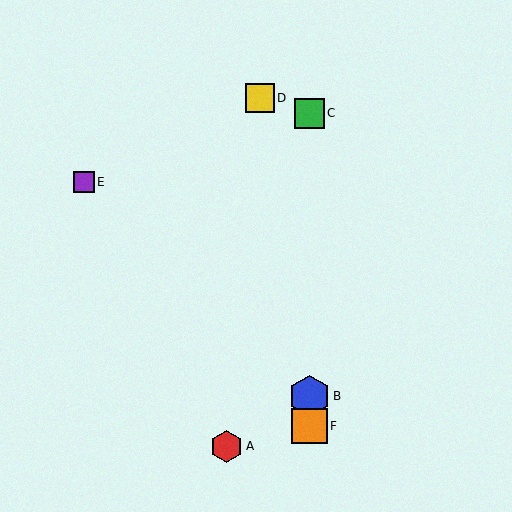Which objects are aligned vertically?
Objects B, C, F are aligned vertically.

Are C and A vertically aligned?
No, C is at x≈309 and A is at x≈227.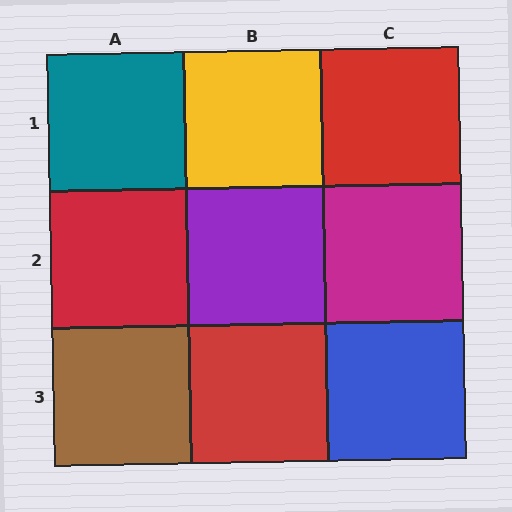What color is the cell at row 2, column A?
Red.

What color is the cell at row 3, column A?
Brown.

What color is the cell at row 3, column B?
Red.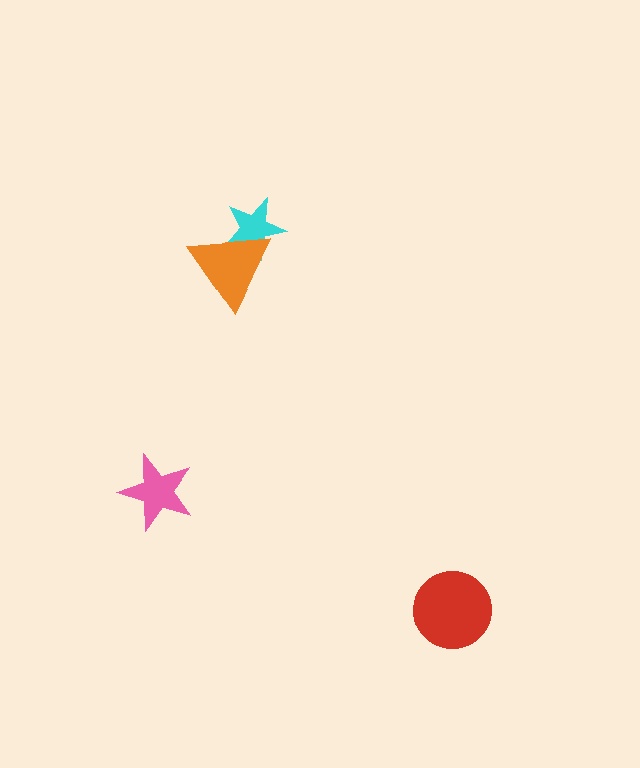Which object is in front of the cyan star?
The orange triangle is in front of the cyan star.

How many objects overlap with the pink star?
0 objects overlap with the pink star.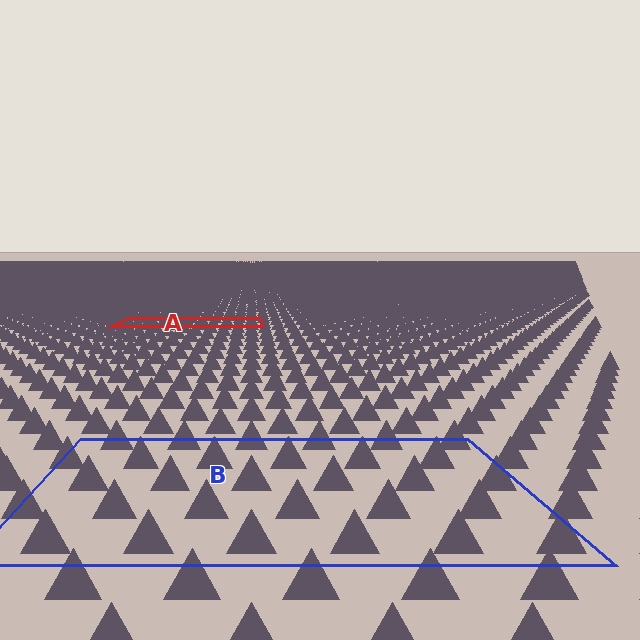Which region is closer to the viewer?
Region B is closer. The texture elements there are larger and more spread out.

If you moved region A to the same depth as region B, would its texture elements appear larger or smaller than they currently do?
They would appear larger. At a closer depth, the same texture elements are projected at a bigger on-screen size.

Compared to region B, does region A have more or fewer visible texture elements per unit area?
Region A has more texture elements per unit area — they are packed more densely because it is farther away.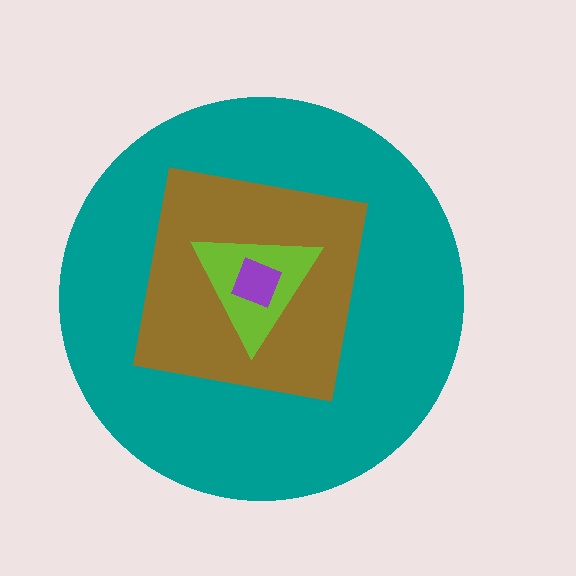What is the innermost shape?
The purple square.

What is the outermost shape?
The teal circle.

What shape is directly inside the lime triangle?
The purple square.